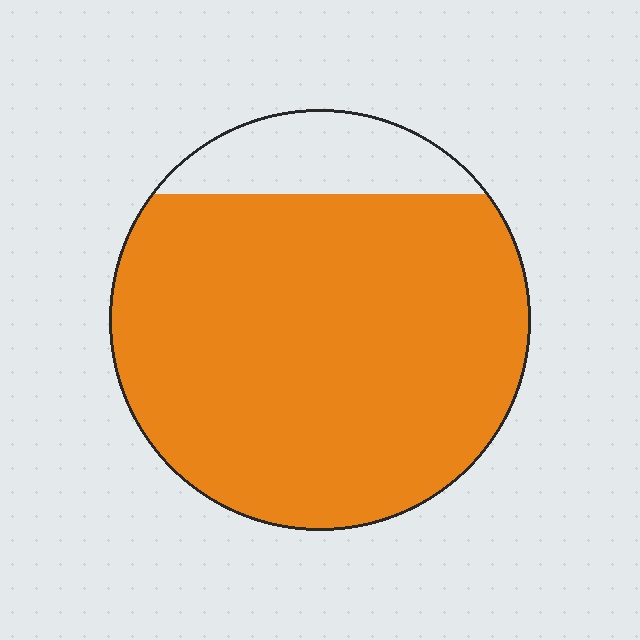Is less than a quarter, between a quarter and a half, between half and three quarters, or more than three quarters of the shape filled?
More than three quarters.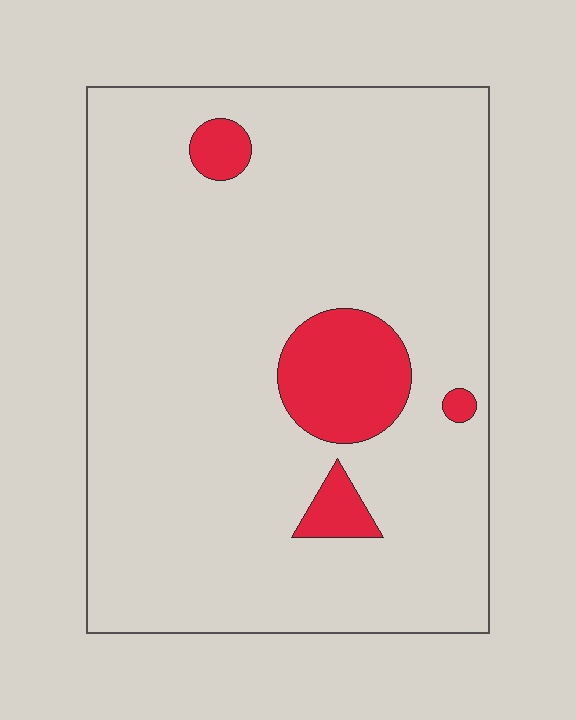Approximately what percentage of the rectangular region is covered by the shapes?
Approximately 10%.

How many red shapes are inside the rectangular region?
4.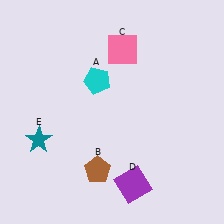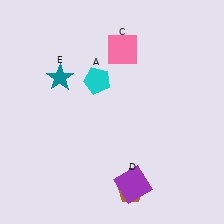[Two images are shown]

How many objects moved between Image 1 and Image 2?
2 objects moved between the two images.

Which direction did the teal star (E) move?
The teal star (E) moved up.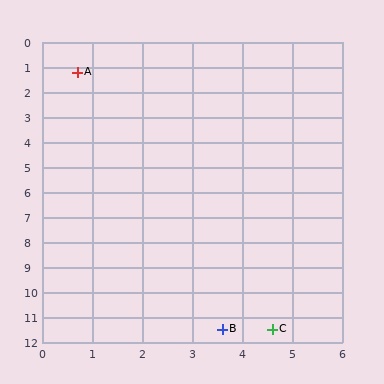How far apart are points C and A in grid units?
Points C and A are about 11.0 grid units apart.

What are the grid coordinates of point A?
Point A is at approximately (0.7, 1.2).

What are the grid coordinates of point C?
Point C is at approximately (4.6, 11.5).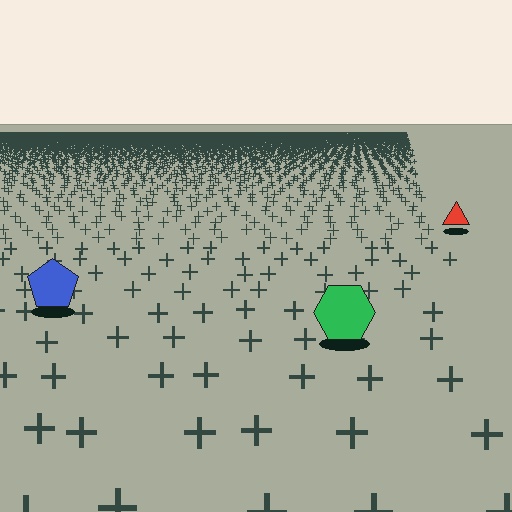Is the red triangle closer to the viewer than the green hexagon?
No. The green hexagon is closer — you can tell from the texture gradient: the ground texture is coarser near it.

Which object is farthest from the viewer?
The red triangle is farthest from the viewer. It appears smaller and the ground texture around it is denser.